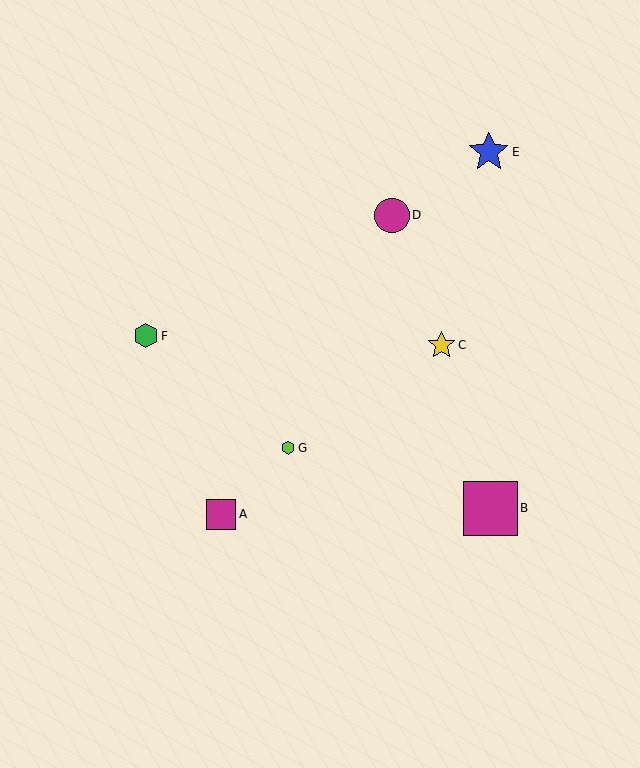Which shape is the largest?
The magenta square (labeled B) is the largest.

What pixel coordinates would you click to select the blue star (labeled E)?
Click at (488, 152) to select the blue star E.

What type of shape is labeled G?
Shape G is a lime hexagon.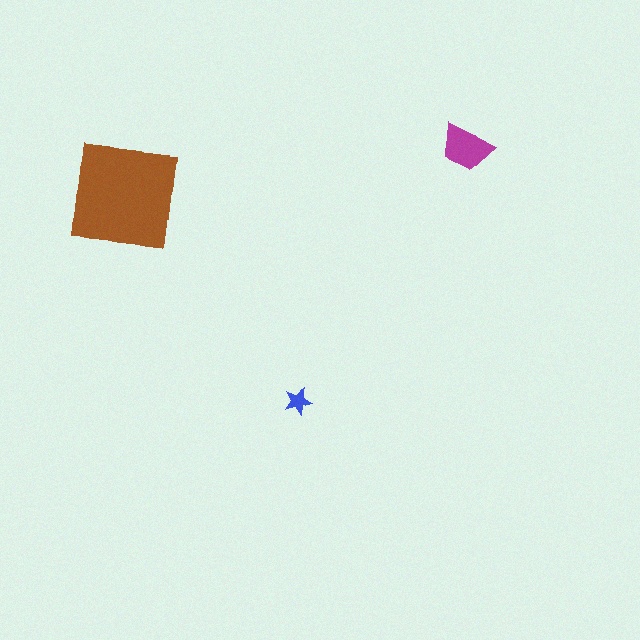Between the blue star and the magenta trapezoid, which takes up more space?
The magenta trapezoid.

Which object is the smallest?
The blue star.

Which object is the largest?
The brown square.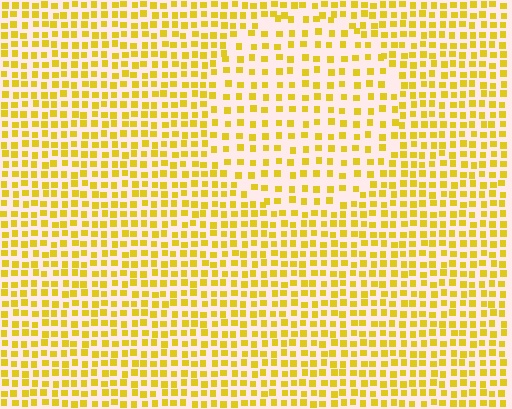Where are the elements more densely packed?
The elements are more densely packed outside the circle boundary.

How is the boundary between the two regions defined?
The boundary is defined by a change in element density (approximately 1.7x ratio). All elements are the same color, size, and shape.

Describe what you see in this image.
The image contains small yellow elements arranged at two different densities. A circle-shaped region is visible where the elements are less densely packed than the surrounding area.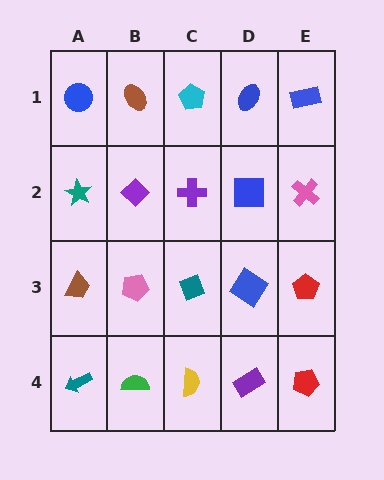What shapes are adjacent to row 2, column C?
A cyan pentagon (row 1, column C), a teal diamond (row 3, column C), a purple diamond (row 2, column B), a blue square (row 2, column D).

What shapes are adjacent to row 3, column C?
A purple cross (row 2, column C), a yellow semicircle (row 4, column C), a pink pentagon (row 3, column B), a blue diamond (row 3, column D).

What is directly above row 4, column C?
A teal diamond.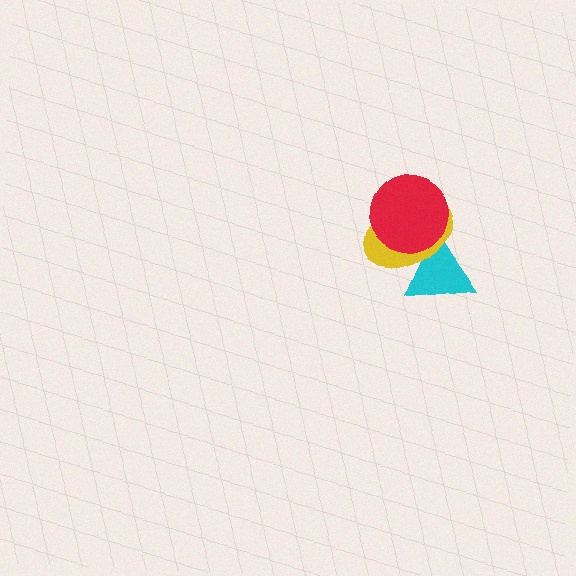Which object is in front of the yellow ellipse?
The red circle is in front of the yellow ellipse.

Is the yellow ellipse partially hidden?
Yes, it is partially covered by another shape.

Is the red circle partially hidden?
No, no other shape covers it.